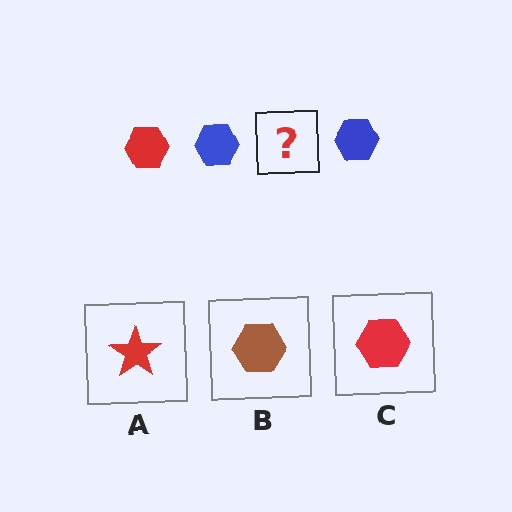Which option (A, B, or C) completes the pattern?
C.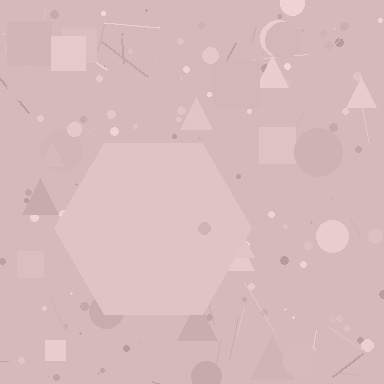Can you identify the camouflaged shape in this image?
The camouflaged shape is a hexagon.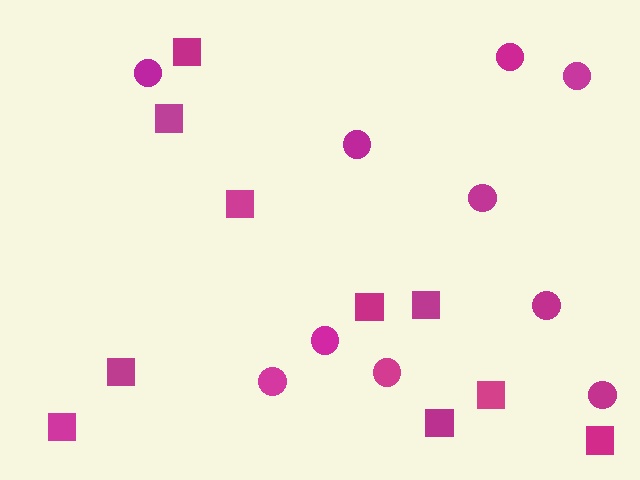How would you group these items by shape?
There are 2 groups: one group of squares (10) and one group of circles (10).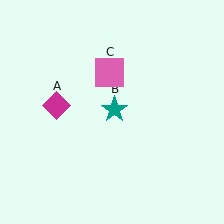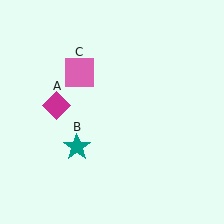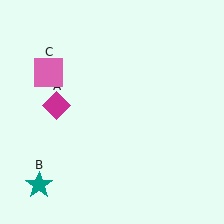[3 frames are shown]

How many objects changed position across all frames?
2 objects changed position: teal star (object B), pink square (object C).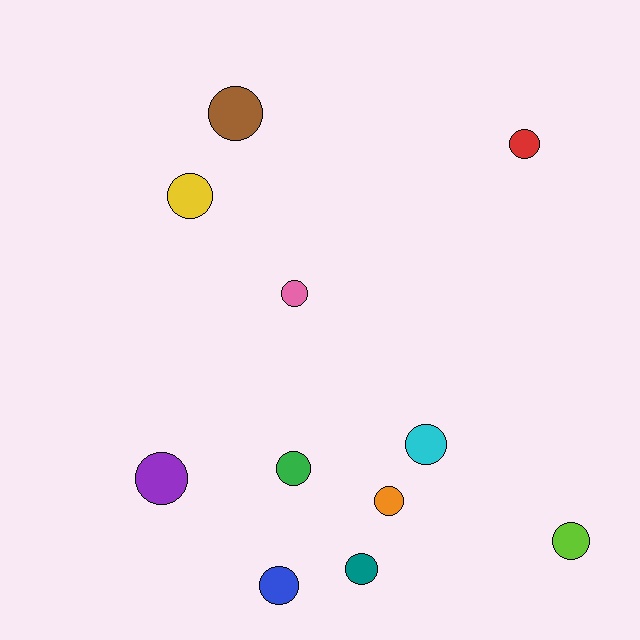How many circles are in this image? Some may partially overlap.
There are 11 circles.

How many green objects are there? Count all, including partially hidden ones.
There is 1 green object.